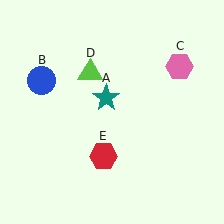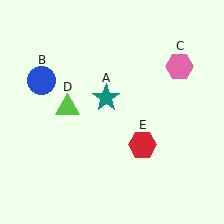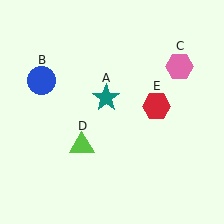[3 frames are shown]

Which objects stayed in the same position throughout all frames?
Teal star (object A) and blue circle (object B) and pink hexagon (object C) remained stationary.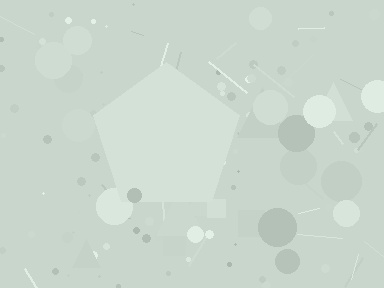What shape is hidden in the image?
A pentagon is hidden in the image.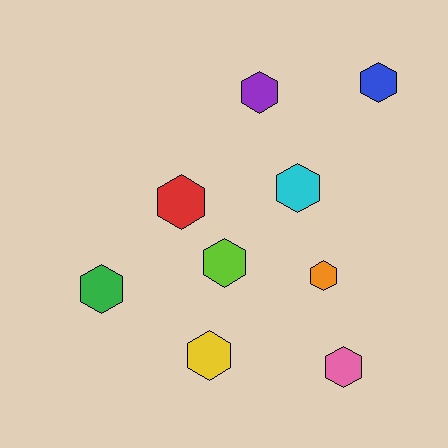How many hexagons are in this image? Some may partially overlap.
There are 9 hexagons.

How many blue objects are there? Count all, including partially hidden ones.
There is 1 blue object.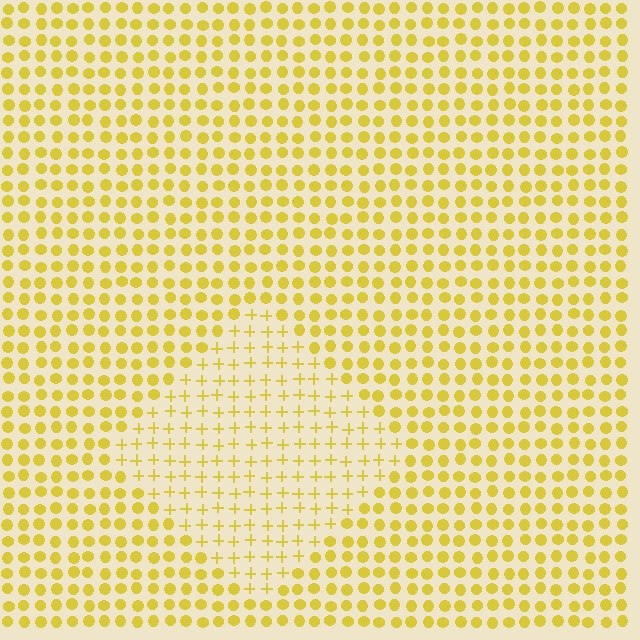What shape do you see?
I see a diamond.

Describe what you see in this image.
The image is filled with small yellow elements arranged in a uniform grid. A diamond-shaped region contains plus signs, while the surrounding area contains circles. The boundary is defined purely by the change in element shape.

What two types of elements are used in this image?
The image uses plus signs inside the diamond region and circles outside it.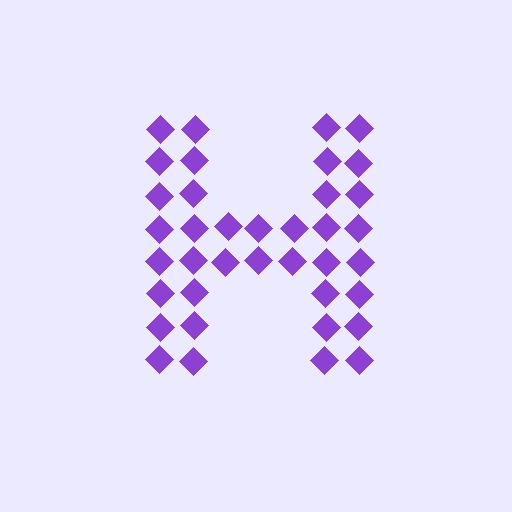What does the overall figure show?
The overall figure shows the letter H.